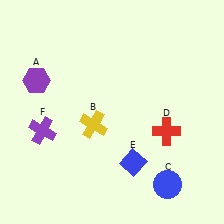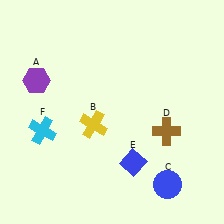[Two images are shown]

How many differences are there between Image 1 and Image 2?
There are 2 differences between the two images.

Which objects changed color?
D changed from red to brown. F changed from purple to cyan.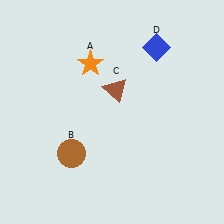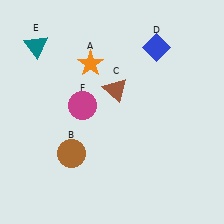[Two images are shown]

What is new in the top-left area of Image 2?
A teal triangle (E) was added in the top-left area of Image 2.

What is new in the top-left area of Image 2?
A magenta circle (F) was added in the top-left area of Image 2.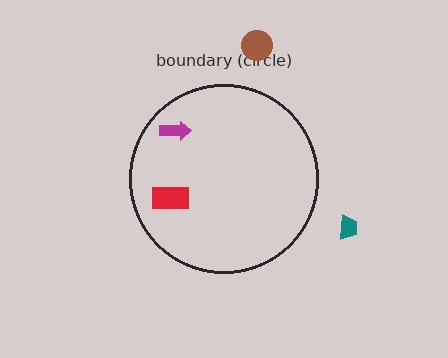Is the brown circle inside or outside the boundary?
Outside.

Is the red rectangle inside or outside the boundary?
Inside.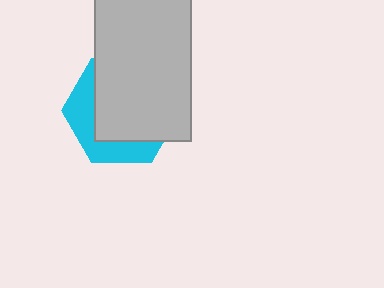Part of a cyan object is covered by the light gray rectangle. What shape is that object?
It is a hexagon.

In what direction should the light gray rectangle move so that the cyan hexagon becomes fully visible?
The light gray rectangle should move toward the upper-right. That is the shortest direction to clear the overlap and leave the cyan hexagon fully visible.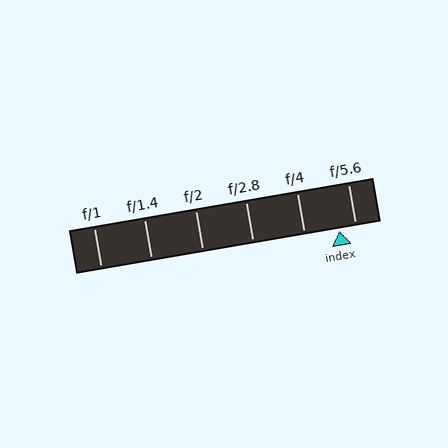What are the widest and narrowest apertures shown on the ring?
The widest aperture shown is f/1 and the narrowest is f/5.6.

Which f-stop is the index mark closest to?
The index mark is closest to f/5.6.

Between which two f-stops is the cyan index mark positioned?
The index mark is between f/4 and f/5.6.